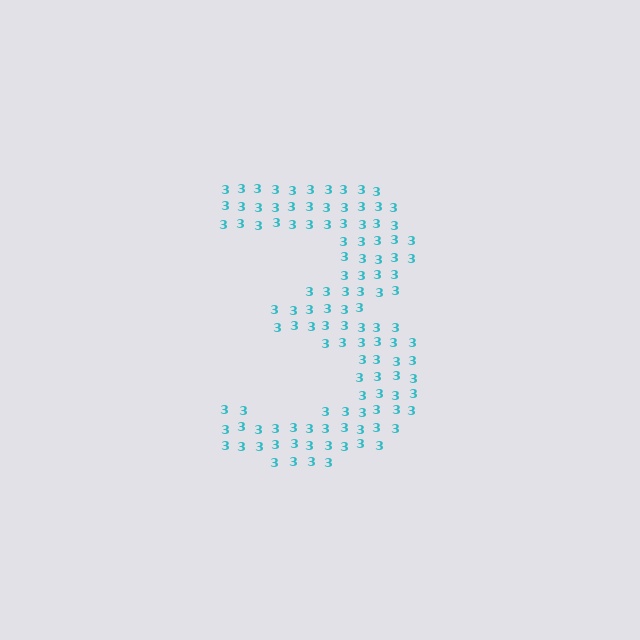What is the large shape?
The large shape is the digit 3.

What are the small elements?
The small elements are digit 3's.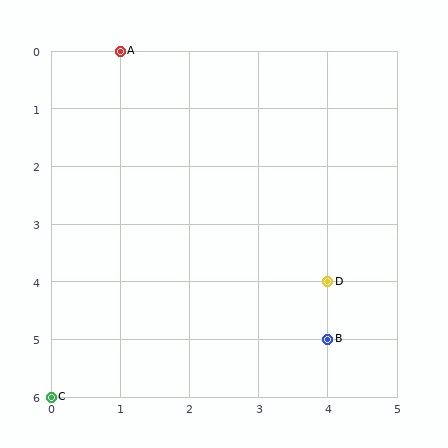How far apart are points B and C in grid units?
Points B and C are 4 columns and 1 row apart (about 4.1 grid units diagonally).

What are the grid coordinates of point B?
Point B is at grid coordinates (4, 5).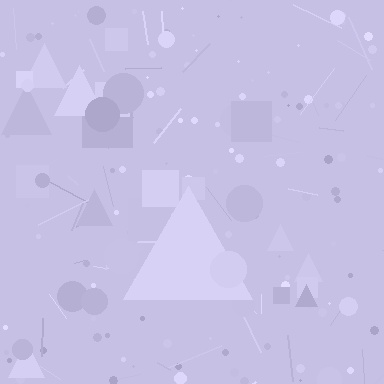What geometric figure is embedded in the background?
A triangle is embedded in the background.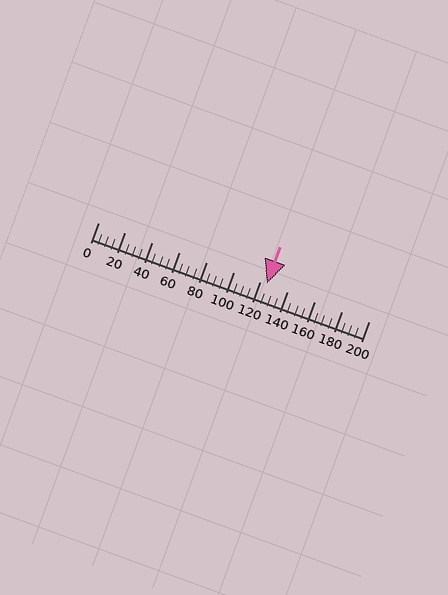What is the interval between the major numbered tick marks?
The major tick marks are spaced 20 units apart.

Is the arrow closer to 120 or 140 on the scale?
The arrow is closer to 120.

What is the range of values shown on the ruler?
The ruler shows values from 0 to 200.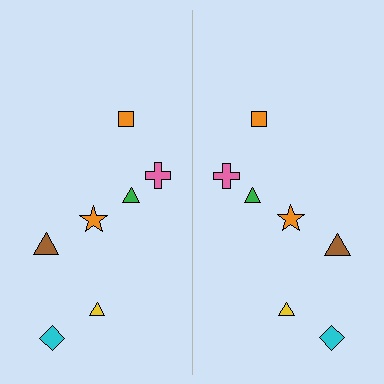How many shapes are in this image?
There are 14 shapes in this image.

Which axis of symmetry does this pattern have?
The pattern has a vertical axis of symmetry running through the center of the image.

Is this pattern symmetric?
Yes, this pattern has bilateral (reflection) symmetry.